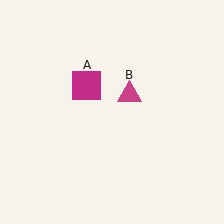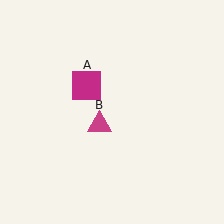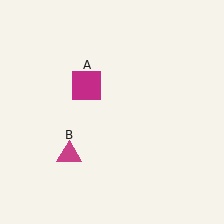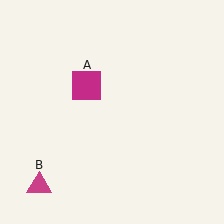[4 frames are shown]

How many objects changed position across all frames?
1 object changed position: magenta triangle (object B).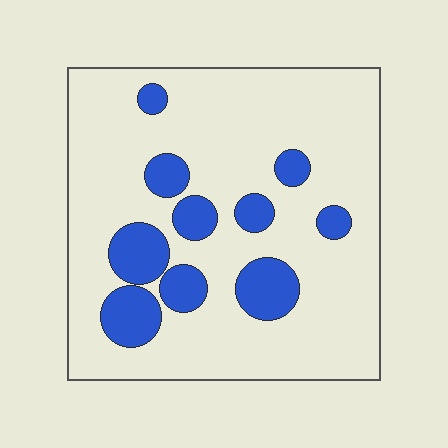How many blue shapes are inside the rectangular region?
10.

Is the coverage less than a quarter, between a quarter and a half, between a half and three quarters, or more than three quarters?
Less than a quarter.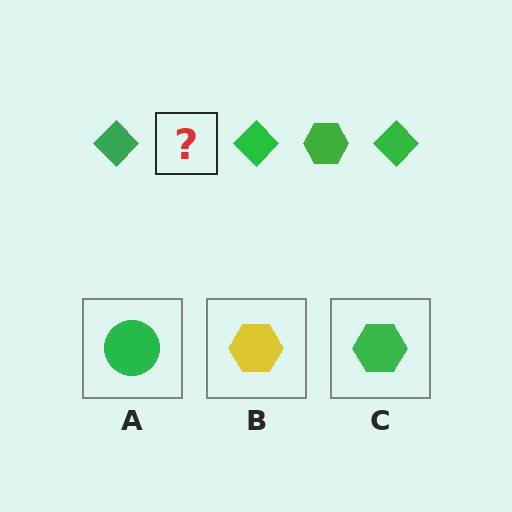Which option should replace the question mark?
Option C.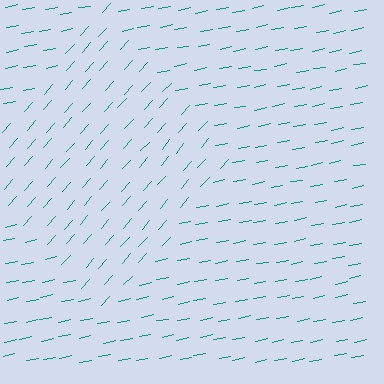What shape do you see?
I see a diamond.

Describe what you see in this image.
The image is filled with small teal line segments. A diamond region in the image has lines oriented differently from the surrounding lines, creating a visible texture boundary.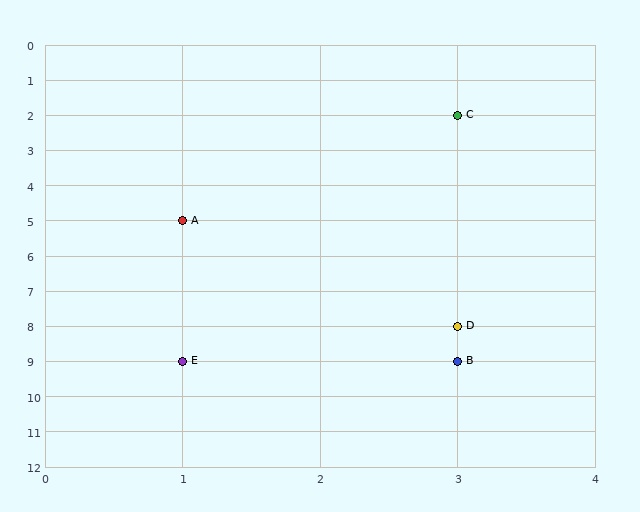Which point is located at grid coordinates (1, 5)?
Point A is at (1, 5).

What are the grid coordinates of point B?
Point B is at grid coordinates (3, 9).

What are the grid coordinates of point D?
Point D is at grid coordinates (3, 8).